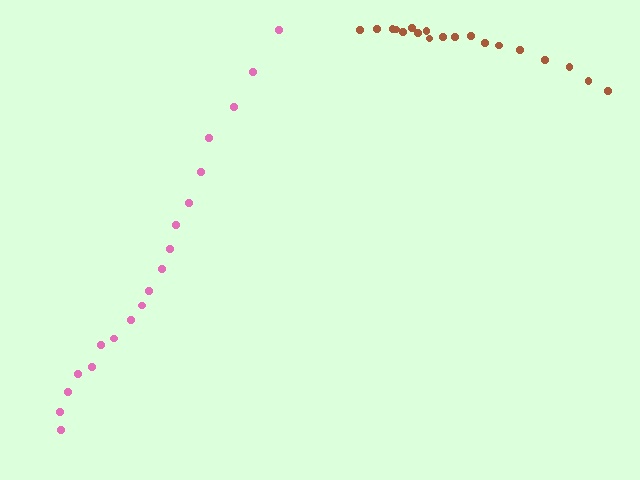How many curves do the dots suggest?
There are 2 distinct paths.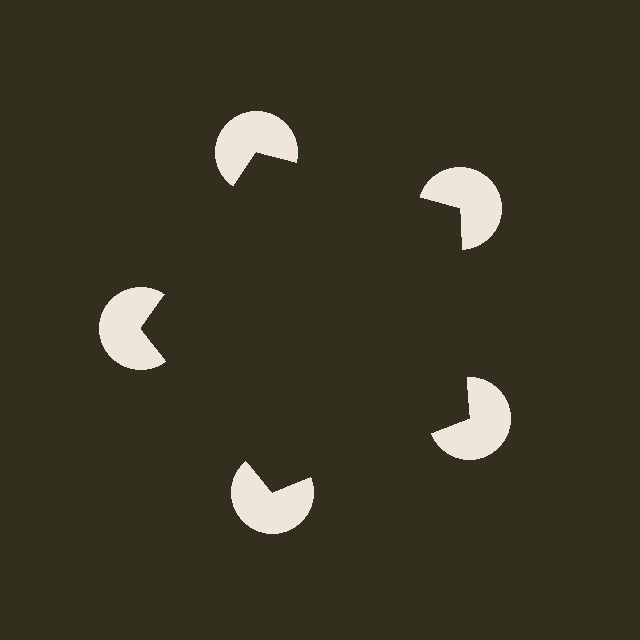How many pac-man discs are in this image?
There are 5 — one at each vertex of the illusory pentagon.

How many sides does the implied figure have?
5 sides.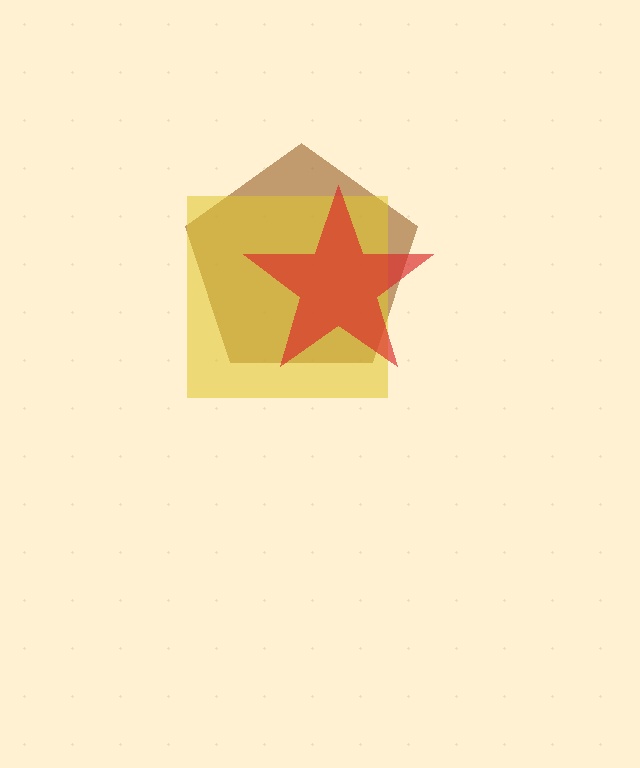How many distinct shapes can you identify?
There are 3 distinct shapes: a brown pentagon, a yellow square, a red star.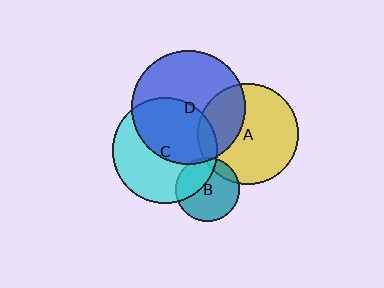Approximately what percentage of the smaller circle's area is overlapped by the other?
Approximately 5%.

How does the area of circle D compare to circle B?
Approximately 3.1 times.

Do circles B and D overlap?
Yes.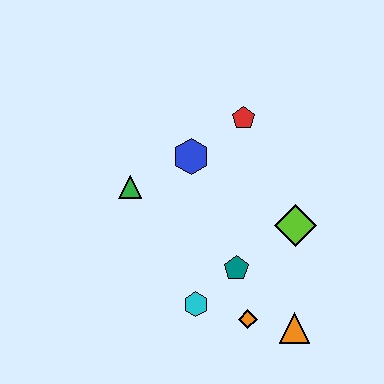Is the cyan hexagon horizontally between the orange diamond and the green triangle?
Yes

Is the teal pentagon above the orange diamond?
Yes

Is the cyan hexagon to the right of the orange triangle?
No